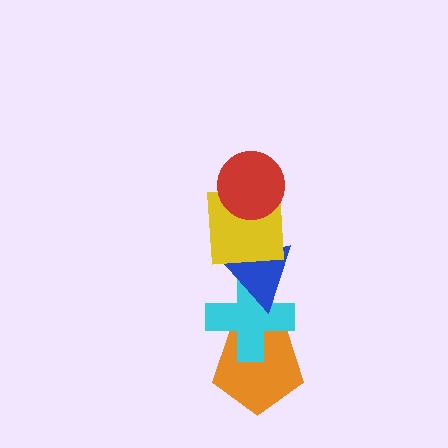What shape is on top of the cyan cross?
The blue triangle is on top of the cyan cross.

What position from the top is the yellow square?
The yellow square is 2nd from the top.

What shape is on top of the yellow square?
The red circle is on top of the yellow square.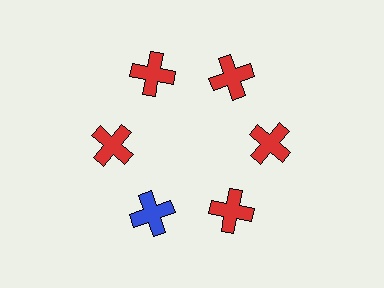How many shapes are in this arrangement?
There are 6 shapes arranged in a ring pattern.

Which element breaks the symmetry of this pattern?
The blue cross at roughly the 7 o'clock position breaks the symmetry. All other shapes are red crosses.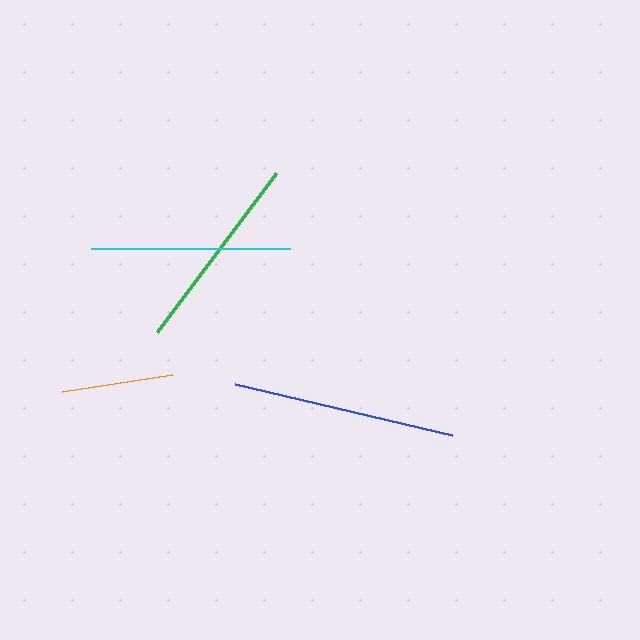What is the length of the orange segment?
The orange segment is approximately 111 pixels long.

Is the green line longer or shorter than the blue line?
The blue line is longer than the green line.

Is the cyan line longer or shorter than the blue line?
The blue line is longer than the cyan line.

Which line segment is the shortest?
The orange line is the shortest at approximately 111 pixels.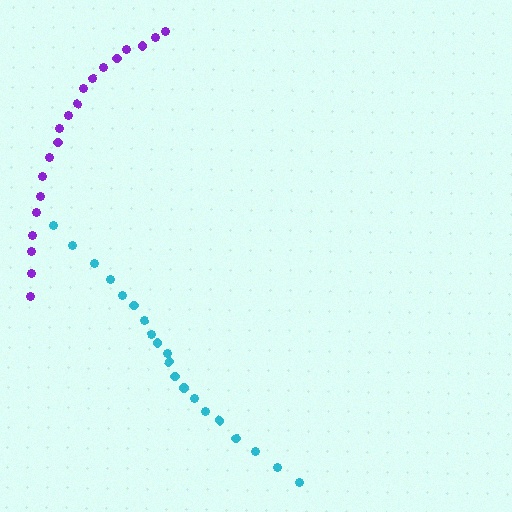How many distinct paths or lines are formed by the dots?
There are 2 distinct paths.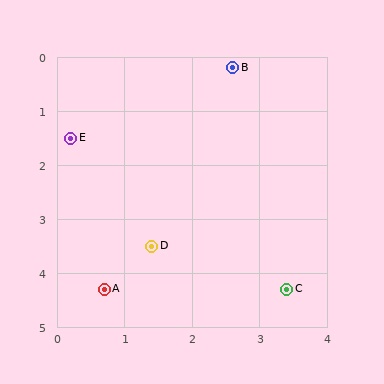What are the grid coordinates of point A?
Point A is at approximately (0.7, 4.3).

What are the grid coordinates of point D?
Point D is at approximately (1.4, 3.5).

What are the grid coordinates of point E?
Point E is at approximately (0.2, 1.5).